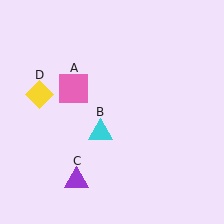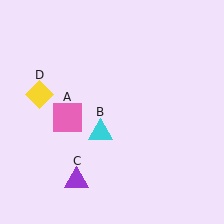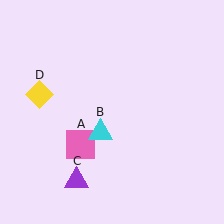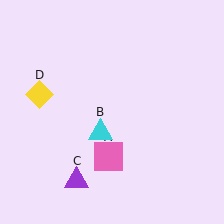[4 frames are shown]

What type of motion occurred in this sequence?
The pink square (object A) rotated counterclockwise around the center of the scene.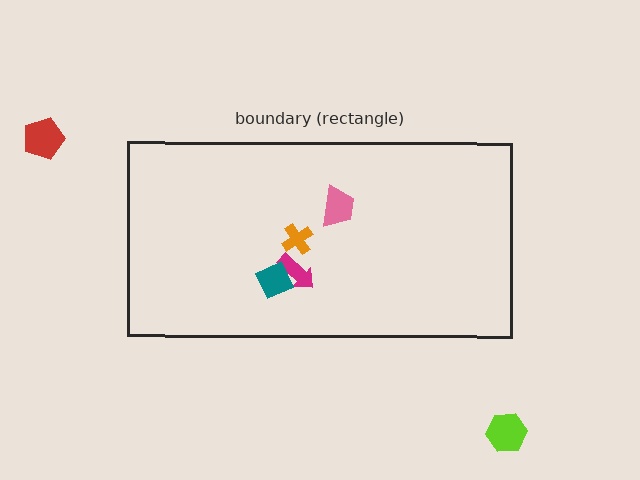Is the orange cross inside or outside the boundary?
Inside.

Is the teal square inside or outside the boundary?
Inside.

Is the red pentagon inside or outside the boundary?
Outside.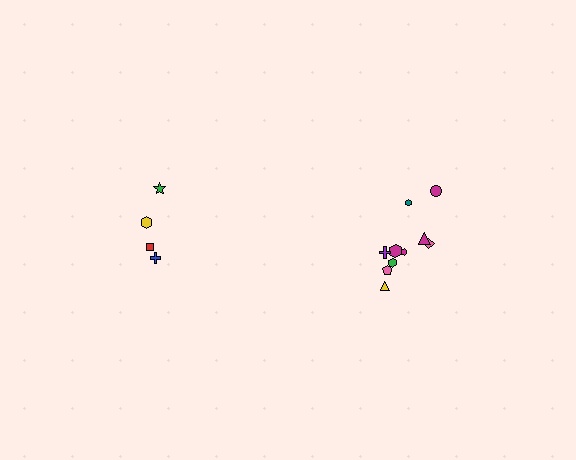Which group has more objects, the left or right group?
The right group.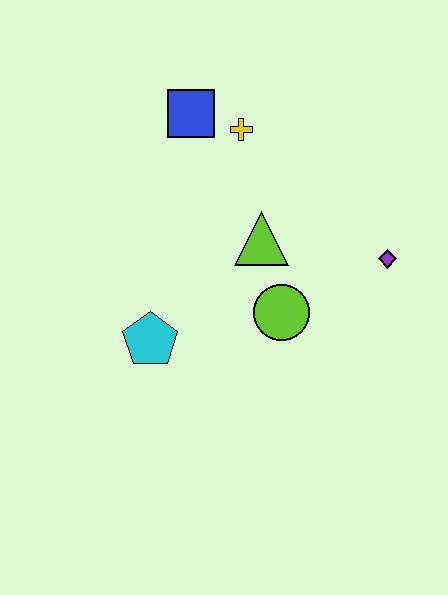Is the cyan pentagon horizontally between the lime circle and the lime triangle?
No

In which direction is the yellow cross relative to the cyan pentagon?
The yellow cross is above the cyan pentagon.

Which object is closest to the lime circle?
The lime triangle is closest to the lime circle.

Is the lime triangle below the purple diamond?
No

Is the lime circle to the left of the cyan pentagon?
No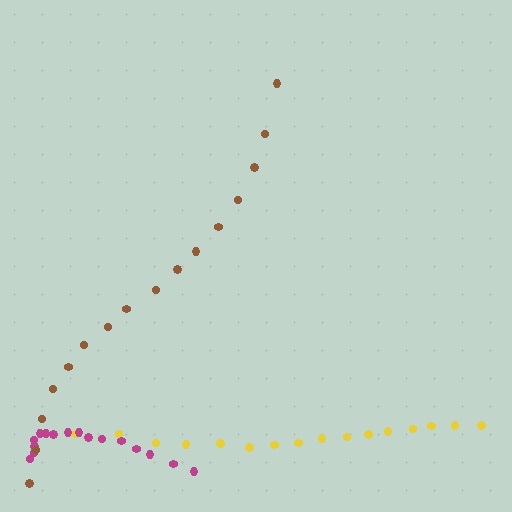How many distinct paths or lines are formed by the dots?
There are 3 distinct paths.